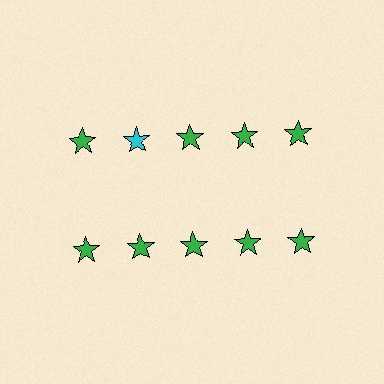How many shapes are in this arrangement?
There are 10 shapes arranged in a grid pattern.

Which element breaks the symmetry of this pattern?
The cyan star in the top row, second from left column breaks the symmetry. All other shapes are green stars.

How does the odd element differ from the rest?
It has a different color: cyan instead of green.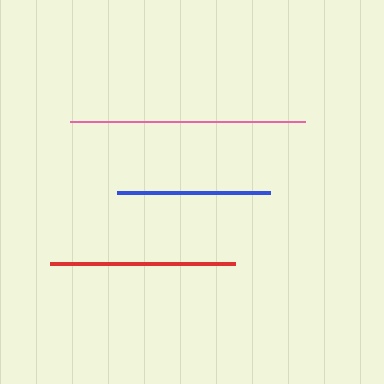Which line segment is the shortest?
The blue line is the shortest at approximately 153 pixels.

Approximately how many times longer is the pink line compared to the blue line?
The pink line is approximately 1.5 times the length of the blue line.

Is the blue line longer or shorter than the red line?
The red line is longer than the blue line.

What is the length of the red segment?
The red segment is approximately 185 pixels long.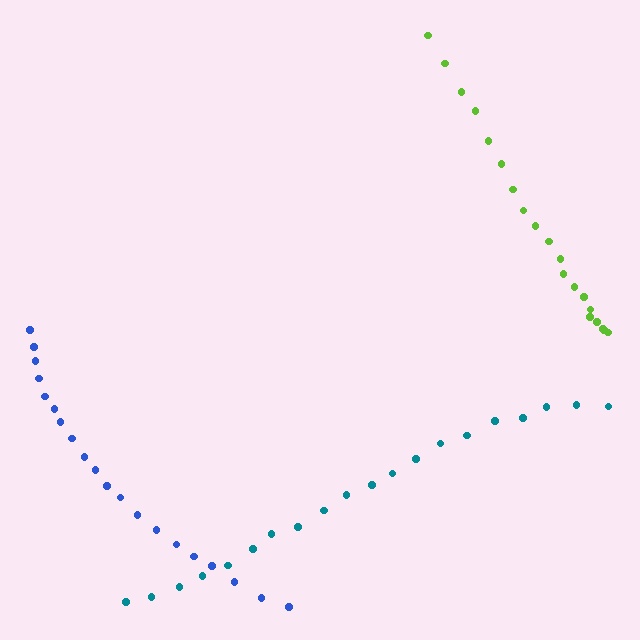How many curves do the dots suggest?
There are 3 distinct paths.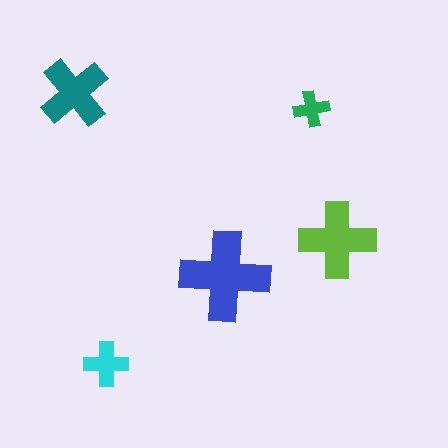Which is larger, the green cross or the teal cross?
The teal one.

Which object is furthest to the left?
The teal cross is leftmost.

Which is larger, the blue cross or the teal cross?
The blue one.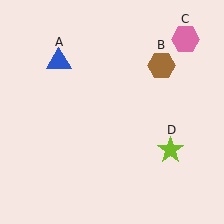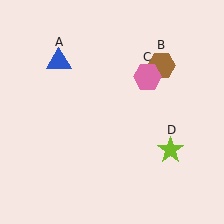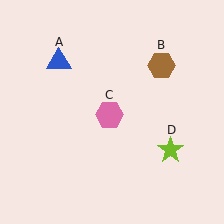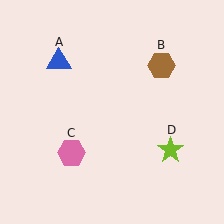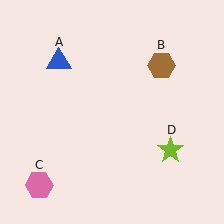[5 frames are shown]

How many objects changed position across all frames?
1 object changed position: pink hexagon (object C).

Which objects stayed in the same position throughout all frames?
Blue triangle (object A) and brown hexagon (object B) and lime star (object D) remained stationary.